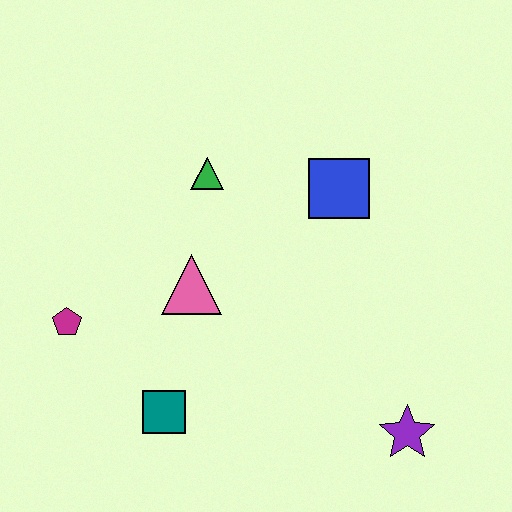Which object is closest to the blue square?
The green triangle is closest to the blue square.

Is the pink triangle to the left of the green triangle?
Yes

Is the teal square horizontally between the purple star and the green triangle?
No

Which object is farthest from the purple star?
The magenta pentagon is farthest from the purple star.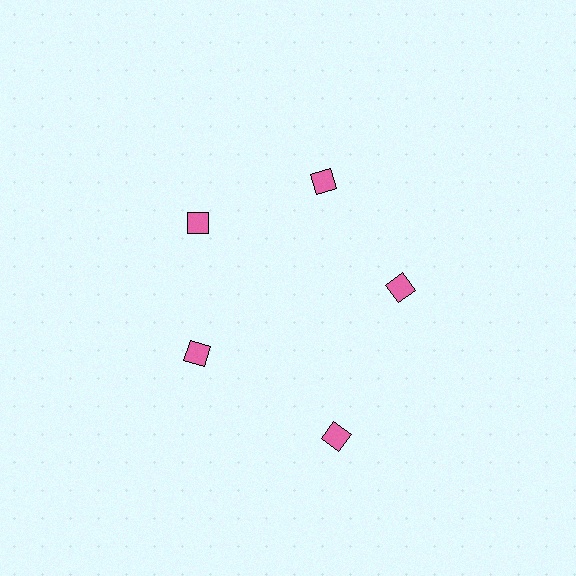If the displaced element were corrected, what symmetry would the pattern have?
It would have 5-fold rotational symmetry — the pattern would map onto itself every 72 degrees.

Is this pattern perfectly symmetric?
No. The 5 pink diamonds are arranged in a ring, but one element near the 5 o'clock position is pushed outward from the center, breaking the 5-fold rotational symmetry.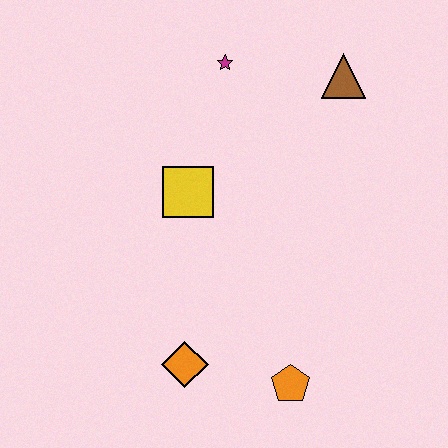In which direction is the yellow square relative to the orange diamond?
The yellow square is above the orange diamond.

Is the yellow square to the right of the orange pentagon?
No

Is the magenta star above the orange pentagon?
Yes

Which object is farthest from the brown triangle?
The orange diamond is farthest from the brown triangle.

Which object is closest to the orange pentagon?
The orange diamond is closest to the orange pentagon.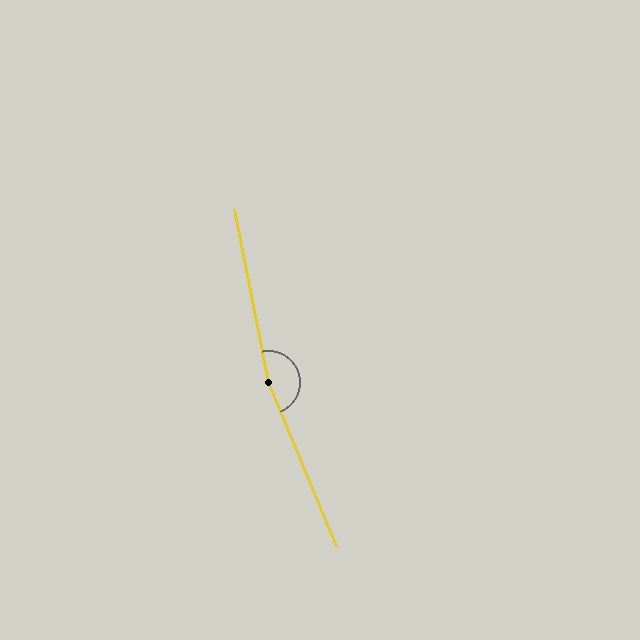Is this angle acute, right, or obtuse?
It is obtuse.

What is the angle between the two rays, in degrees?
Approximately 168 degrees.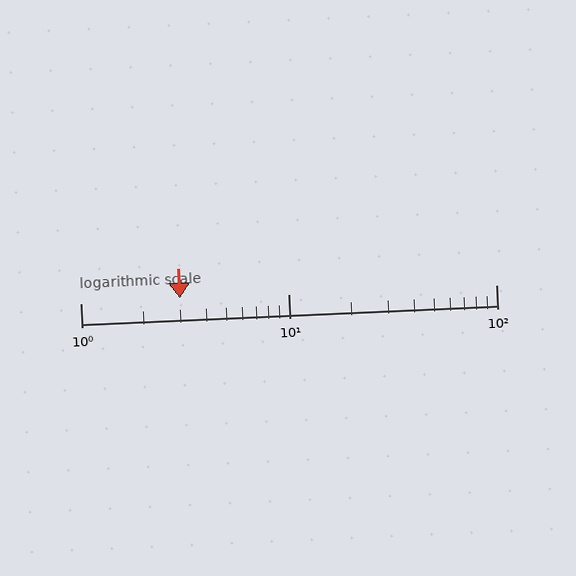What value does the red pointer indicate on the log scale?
The pointer indicates approximately 3.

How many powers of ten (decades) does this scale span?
The scale spans 2 decades, from 1 to 100.